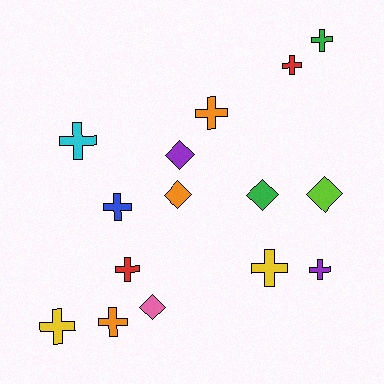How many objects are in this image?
There are 15 objects.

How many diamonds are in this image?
There are 5 diamonds.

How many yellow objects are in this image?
There are 2 yellow objects.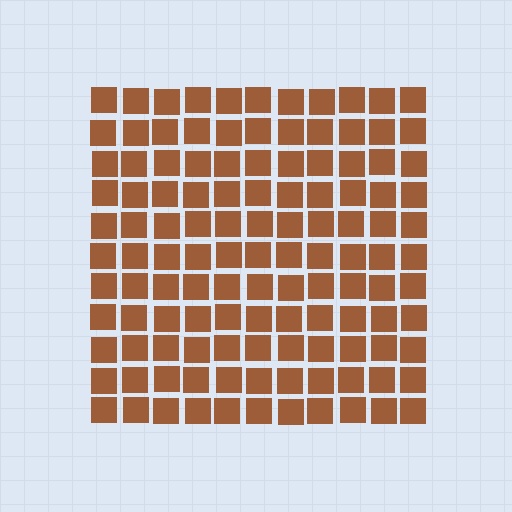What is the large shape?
The large shape is a square.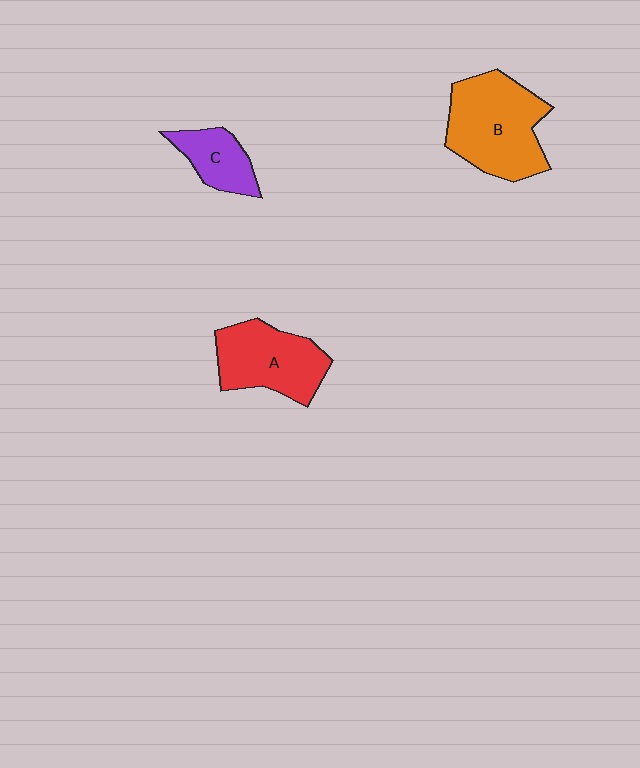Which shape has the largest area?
Shape B (orange).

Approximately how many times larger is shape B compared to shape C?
Approximately 2.2 times.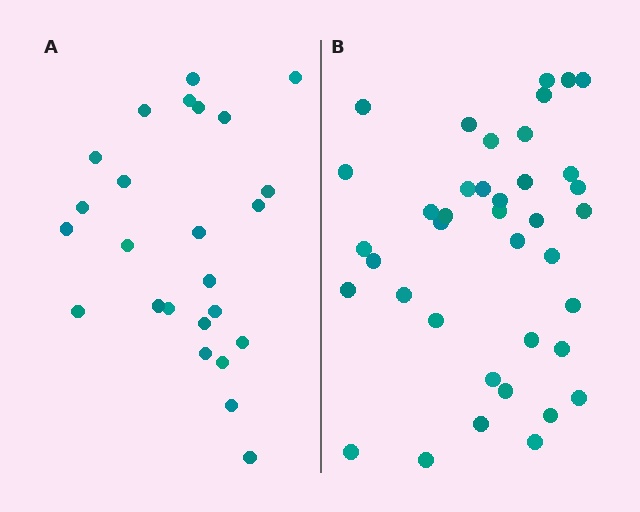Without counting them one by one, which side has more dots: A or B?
Region B (the right region) has more dots.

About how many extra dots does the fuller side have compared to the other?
Region B has approximately 15 more dots than region A.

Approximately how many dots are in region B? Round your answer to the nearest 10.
About 40 dots. (The exact count is 39, which rounds to 40.)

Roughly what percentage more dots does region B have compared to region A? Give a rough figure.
About 55% more.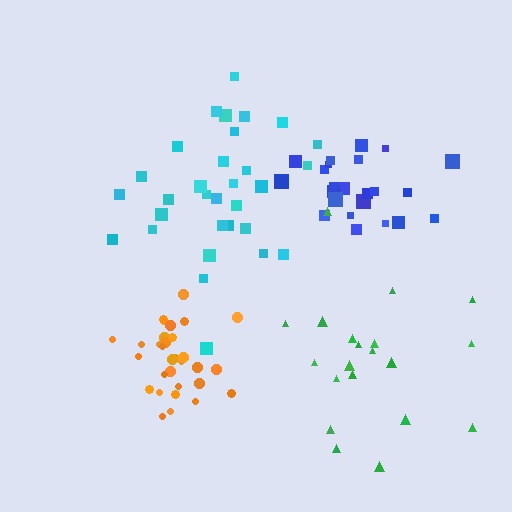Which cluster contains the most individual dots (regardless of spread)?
Orange (32).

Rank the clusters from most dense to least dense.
orange, blue, cyan, green.